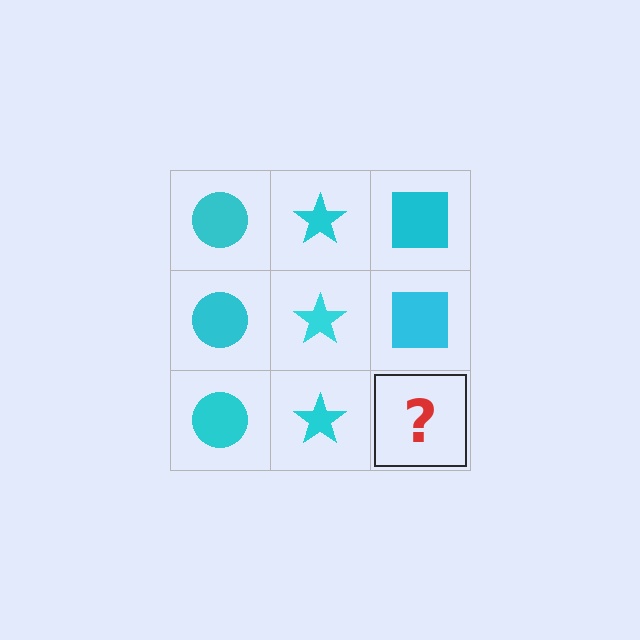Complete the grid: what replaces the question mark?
The question mark should be replaced with a cyan square.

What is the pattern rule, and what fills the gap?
The rule is that each column has a consistent shape. The gap should be filled with a cyan square.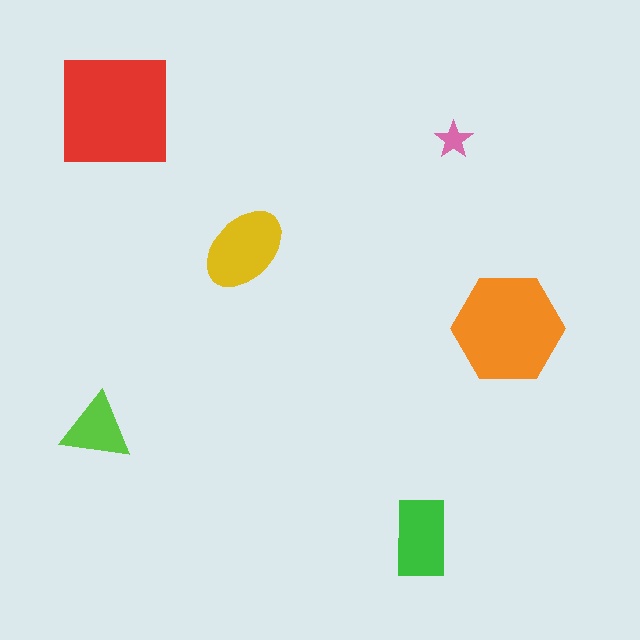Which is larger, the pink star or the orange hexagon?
The orange hexagon.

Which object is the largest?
The red square.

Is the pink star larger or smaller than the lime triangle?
Smaller.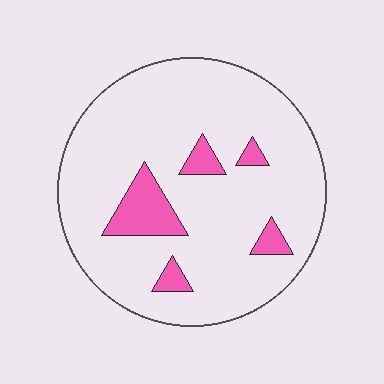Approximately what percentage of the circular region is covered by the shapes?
Approximately 10%.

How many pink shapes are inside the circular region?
5.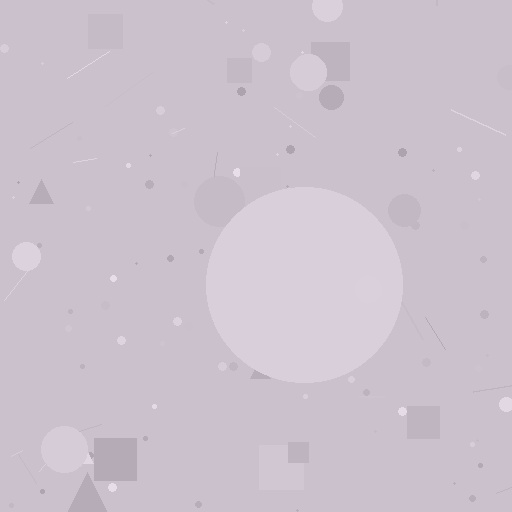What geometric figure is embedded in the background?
A circle is embedded in the background.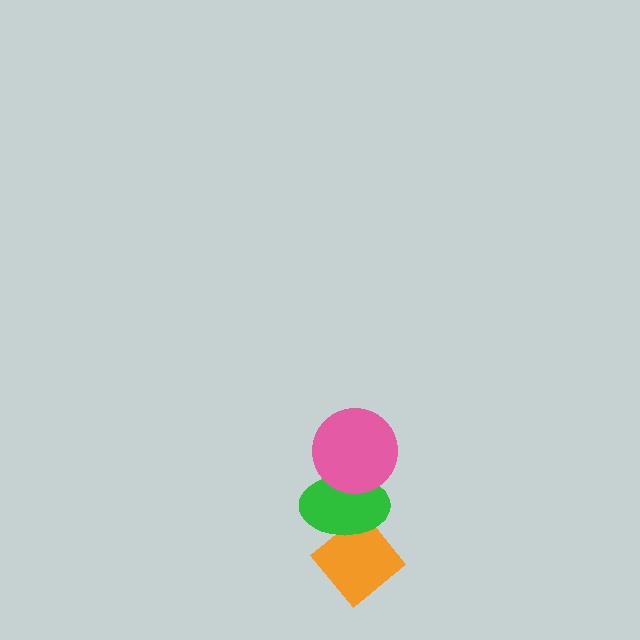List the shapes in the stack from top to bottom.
From top to bottom: the pink circle, the green ellipse, the orange diamond.